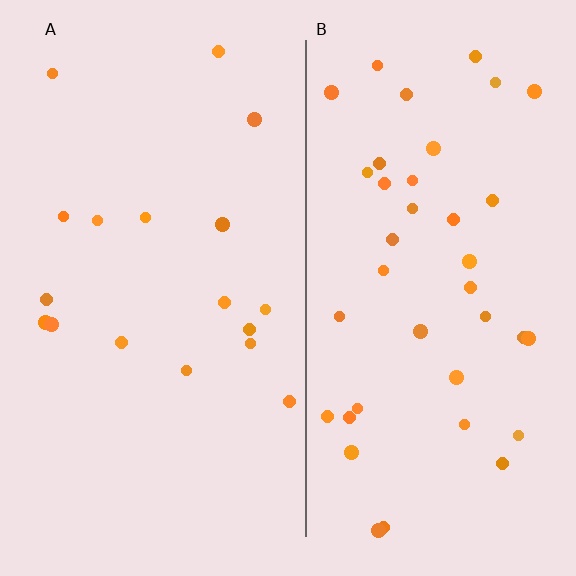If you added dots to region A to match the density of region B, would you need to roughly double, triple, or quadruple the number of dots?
Approximately double.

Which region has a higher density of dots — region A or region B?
B (the right).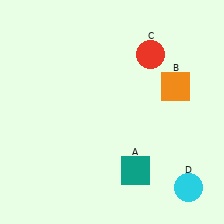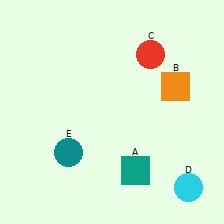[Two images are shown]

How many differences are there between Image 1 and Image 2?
There is 1 difference between the two images.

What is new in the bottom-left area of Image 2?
A teal circle (E) was added in the bottom-left area of Image 2.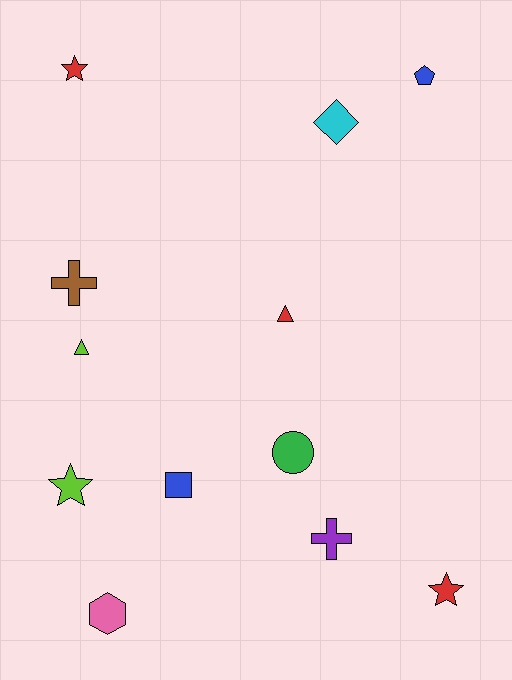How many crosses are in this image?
There are 2 crosses.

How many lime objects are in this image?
There are 2 lime objects.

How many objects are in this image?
There are 12 objects.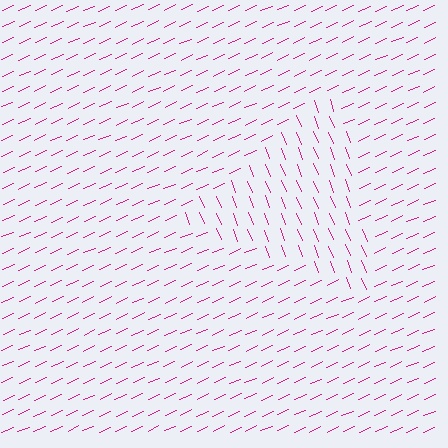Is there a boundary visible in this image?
Yes, there is a texture boundary formed by a change in line orientation.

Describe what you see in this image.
The image is filled with small magenta line segments. A triangle region in the image has lines oriented differently from the surrounding lines, creating a visible texture boundary.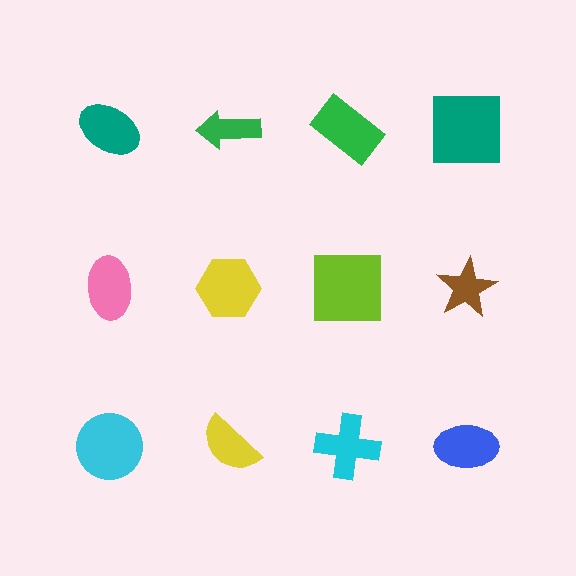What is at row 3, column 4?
A blue ellipse.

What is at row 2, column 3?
A lime square.